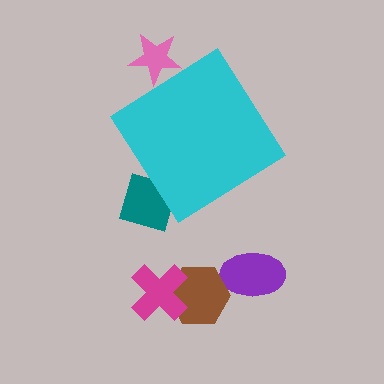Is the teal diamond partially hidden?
Yes, the teal diamond is partially hidden behind the cyan diamond.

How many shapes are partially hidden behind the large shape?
2 shapes are partially hidden.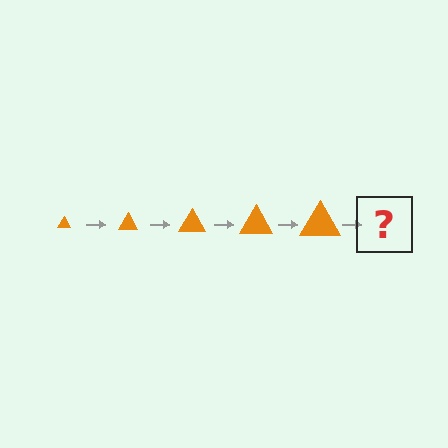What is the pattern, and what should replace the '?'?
The pattern is that the triangle gets progressively larger each step. The '?' should be an orange triangle, larger than the previous one.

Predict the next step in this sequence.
The next step is an orange triangle, larger than the previous one.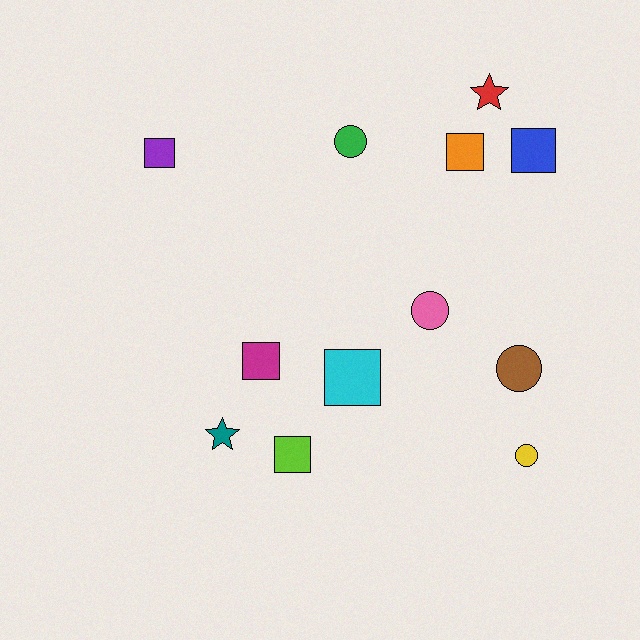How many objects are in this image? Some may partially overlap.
There are 12 objects.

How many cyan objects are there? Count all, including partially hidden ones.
There is 1 cyan object.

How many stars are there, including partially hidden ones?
There are 2 stars.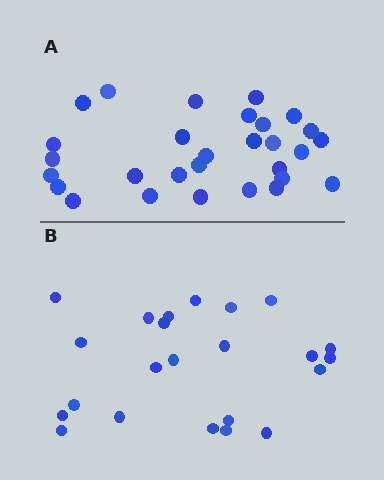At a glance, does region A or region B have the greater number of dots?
Region A (the top region) has more dots.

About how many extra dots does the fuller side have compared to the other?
Region A has about 6 more dots than region B.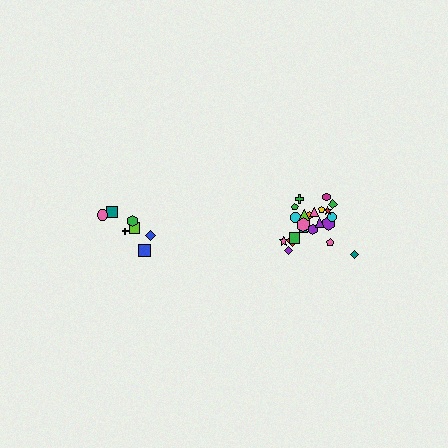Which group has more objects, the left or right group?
The right group.